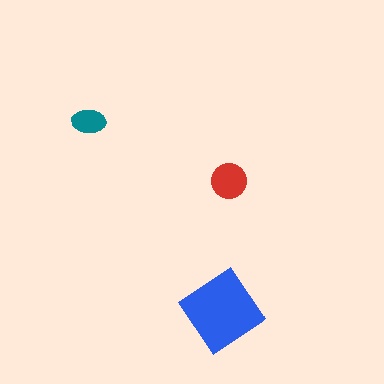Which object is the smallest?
The teal ellipse.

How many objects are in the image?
There are 3 objects in the image.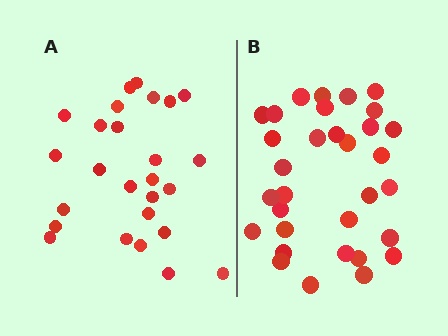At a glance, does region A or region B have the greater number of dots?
Region B (the right region) has more dots.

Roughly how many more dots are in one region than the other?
Region B has about 6 more dots than region A.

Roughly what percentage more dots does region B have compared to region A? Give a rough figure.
About 25% more.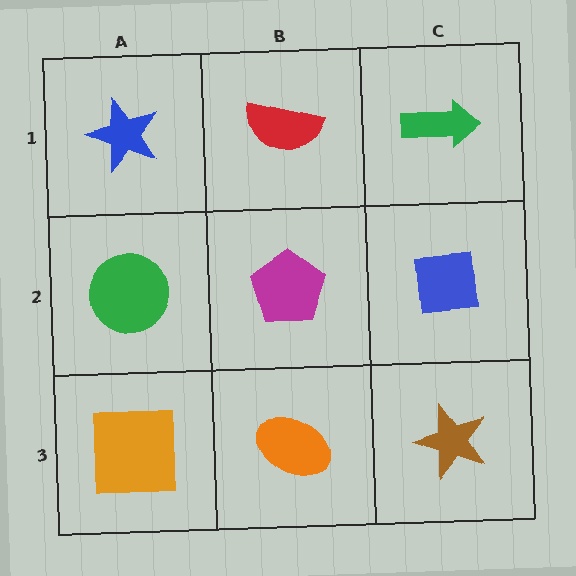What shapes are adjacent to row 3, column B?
A magenta pentagon (row 2, column B), an orange square (row 3, column A), a brown star (row 3, column C).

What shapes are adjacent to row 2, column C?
A green arrow (row 1, column C), a brown star (row 3, column C), a magenta pentagon (row 2, column B).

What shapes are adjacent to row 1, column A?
A green circle (row 2, column A), a red semicircle (row 1, column B).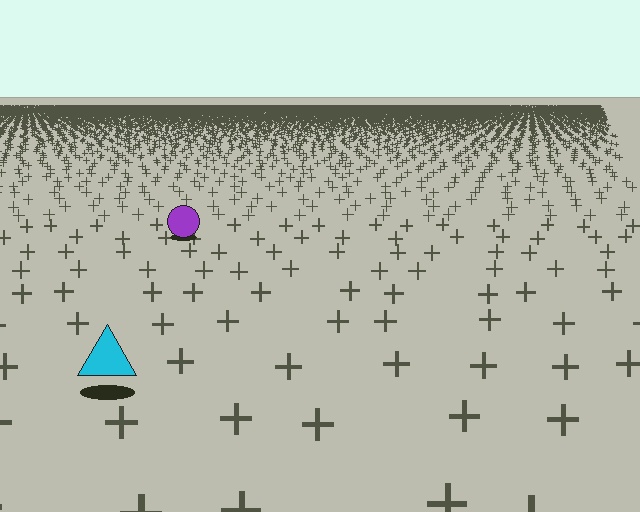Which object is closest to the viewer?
The cyan triangle is closest. The texture marks near it are larger and more spread out.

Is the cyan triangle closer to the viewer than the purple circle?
Yes. The cyan triangle is closer — you can tell from the texture gradient: the ground texture is coarser near it.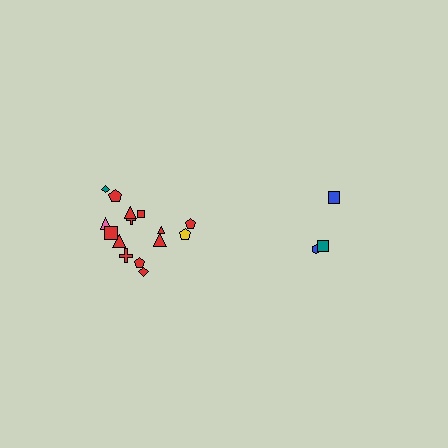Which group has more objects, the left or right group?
The left group.